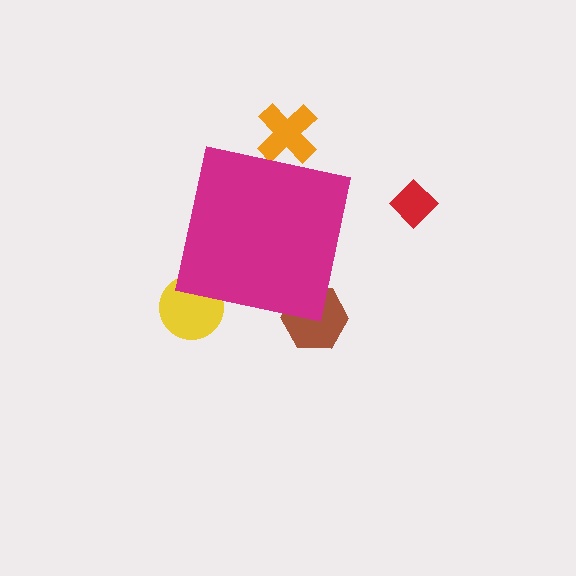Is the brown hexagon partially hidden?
Yes, the brown hexagon is partially hidden behind the magenta square.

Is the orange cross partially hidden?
Yes, the orange cross is partially hidden behind the magenta square.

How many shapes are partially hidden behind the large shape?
3 shapes are partially hidden.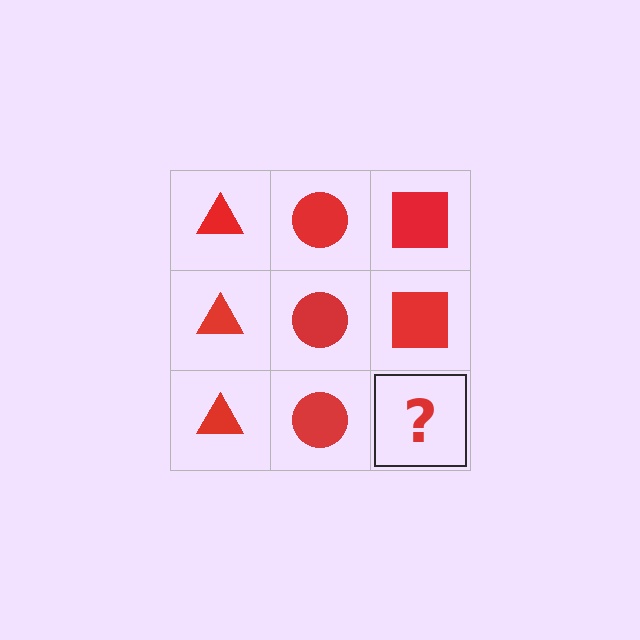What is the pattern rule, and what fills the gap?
The rule is that each column has a consistent shape. The gap should be filled with a red square.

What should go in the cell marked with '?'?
The missing cell should contain a red square.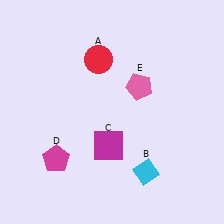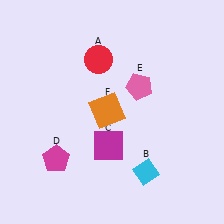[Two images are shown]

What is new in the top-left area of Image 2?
An orange square (F) was added in the top-left area of Image 2.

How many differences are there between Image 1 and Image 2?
There is 1 difference between the two images.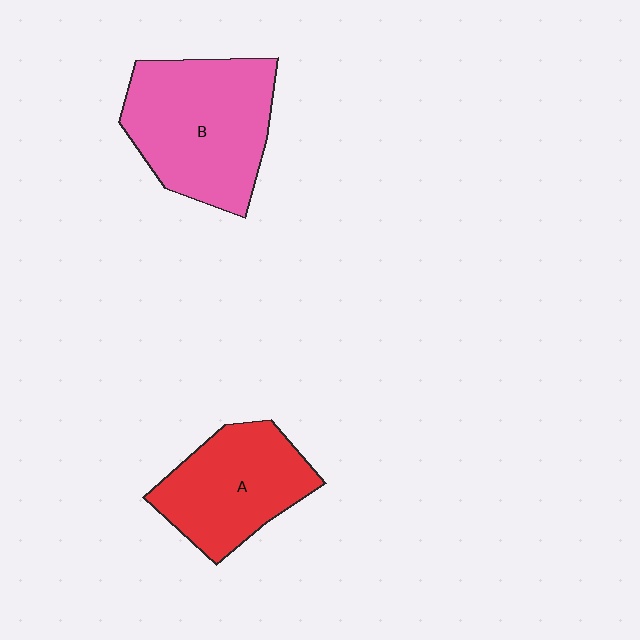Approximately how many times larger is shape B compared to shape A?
Approximately 1.3 times.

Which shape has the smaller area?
Shape A (red).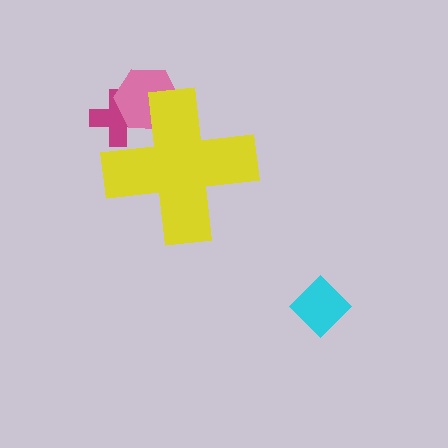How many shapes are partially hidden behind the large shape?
2 shapes are partially hidden.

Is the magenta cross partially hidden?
Yes, the magenta cross is partially hidden behind the yellow cross.